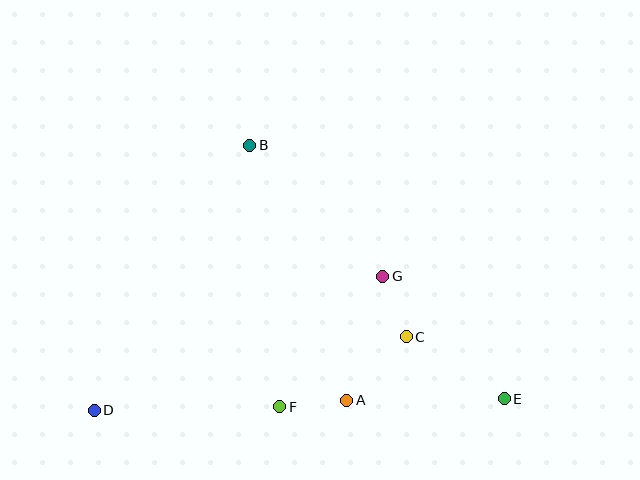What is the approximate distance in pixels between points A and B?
The distance between A and B is approximately 273 pixels.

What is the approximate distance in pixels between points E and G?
The distance between E and G is approximately 172 pixels.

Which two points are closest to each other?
Points C and G are closest to each other.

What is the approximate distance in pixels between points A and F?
The distance between A and F is approximately 67 pixels.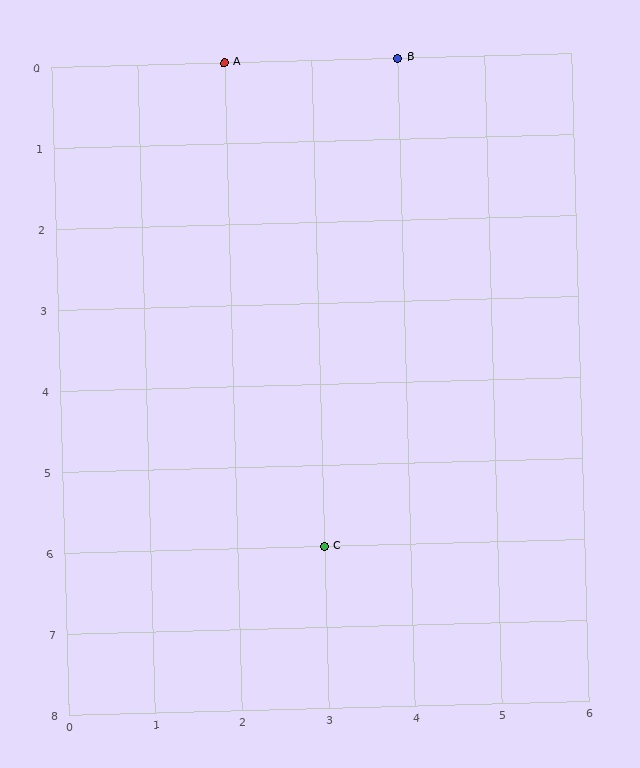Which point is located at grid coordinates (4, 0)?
Point B is at (4, 0).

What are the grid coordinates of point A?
Point A is at grid coordinates (2, 0).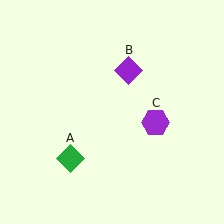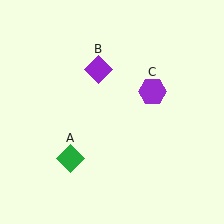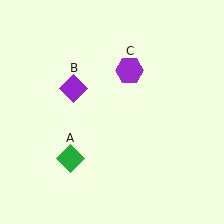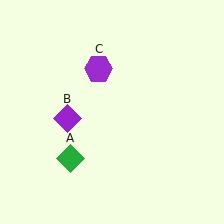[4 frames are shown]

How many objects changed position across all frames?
2 objects changed position: purple diamond (object B), purple hexagon (object C).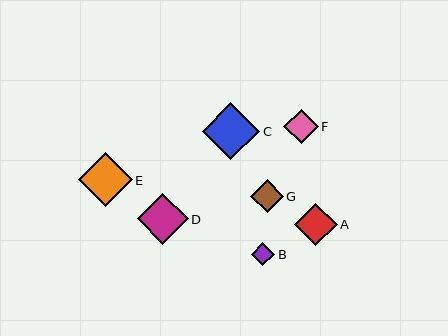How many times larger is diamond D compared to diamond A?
Diamond D is approximately 1.2 times the size of diamond A.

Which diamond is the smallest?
Diamond B is the smallest with a size of approximately 23 pixels.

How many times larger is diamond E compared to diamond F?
Diamond E is approximately 1.6 times the size of diamond F.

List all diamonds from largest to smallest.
From largest to smallest: C, E, D, A, F, G, B.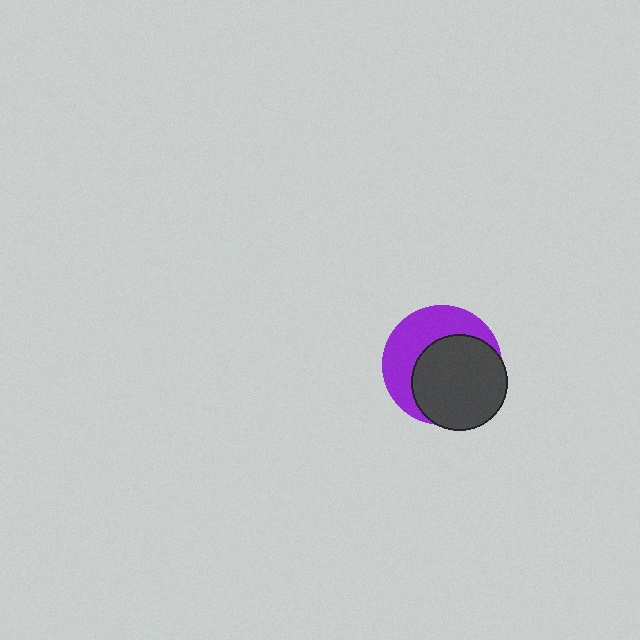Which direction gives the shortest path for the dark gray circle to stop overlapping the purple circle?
Moving toward the lower-right gives the shortest separation.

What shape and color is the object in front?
The object in front is a dark gray circle.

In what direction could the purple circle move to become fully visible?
The purple circle could move toward the upper-left. That would shift it out from behind the dark gray circle entirely.